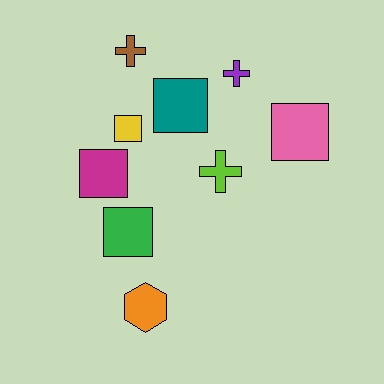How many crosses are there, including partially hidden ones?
There are 3 crosses.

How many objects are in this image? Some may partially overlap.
There are 9 objects.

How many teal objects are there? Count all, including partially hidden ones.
There is 1 teal object.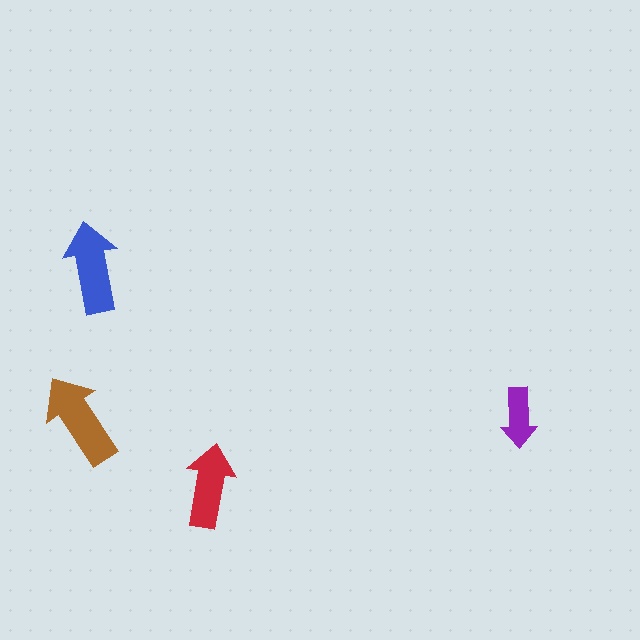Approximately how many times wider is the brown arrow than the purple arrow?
About 1.5 times wider.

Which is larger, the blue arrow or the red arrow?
The blue one.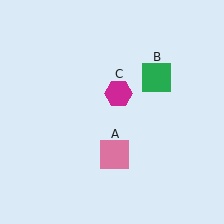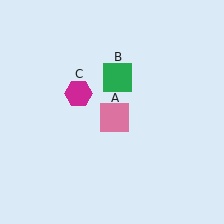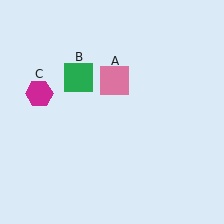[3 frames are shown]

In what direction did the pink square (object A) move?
The pink square (object A) moved up.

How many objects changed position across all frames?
3 objects changed position: pink square (object A), green square (object B), magenta hexagon (object C).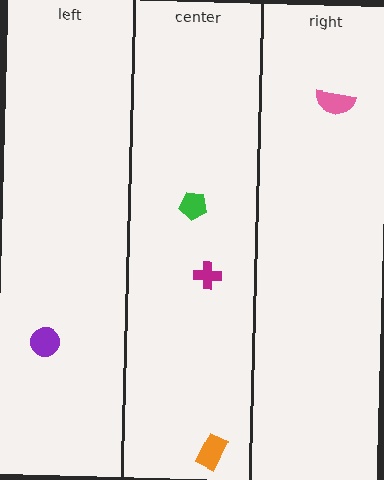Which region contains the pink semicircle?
The right region.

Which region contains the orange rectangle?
The center region.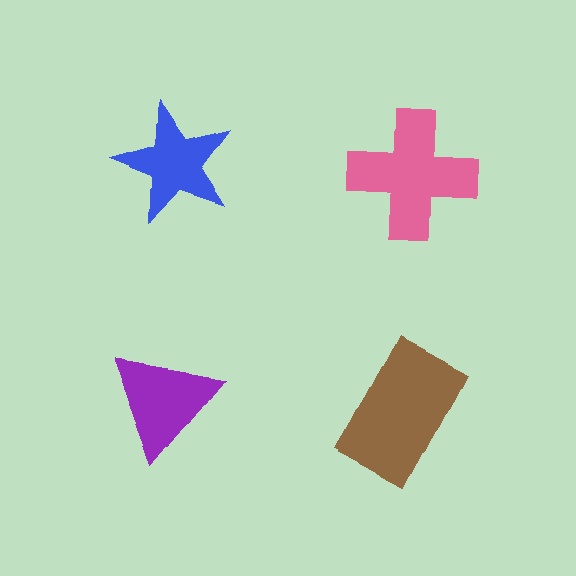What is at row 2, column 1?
A purple triangle.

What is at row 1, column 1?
A blue star.